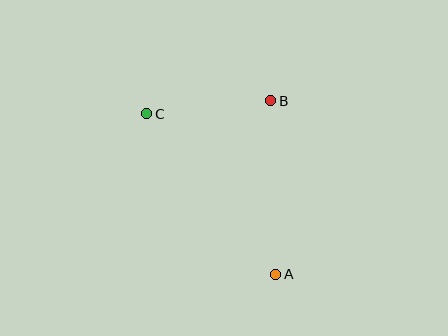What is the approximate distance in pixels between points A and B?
The distance between A and B is approximately 174 pixels.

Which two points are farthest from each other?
Points A and C are farthest from each other.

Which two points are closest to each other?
Points B and C are closest to each other.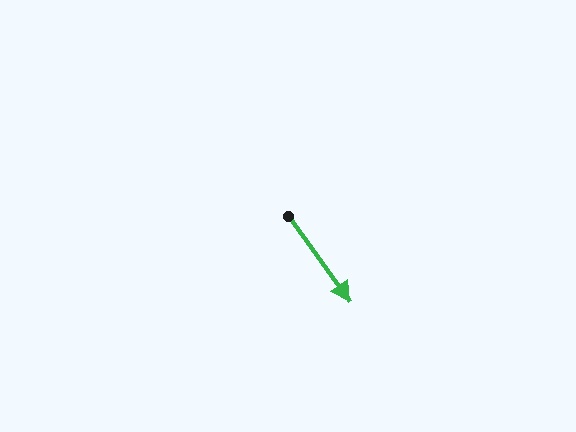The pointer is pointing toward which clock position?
Roughly 5 o'clock.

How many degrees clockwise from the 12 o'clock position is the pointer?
Approximately 144 degrees.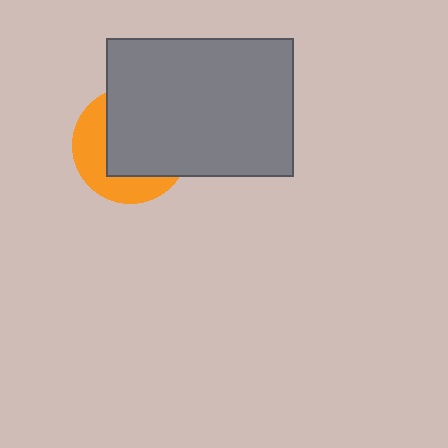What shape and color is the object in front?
The object in front is a gray rectangle.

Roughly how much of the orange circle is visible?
A small part of it is visible (roughly 38%).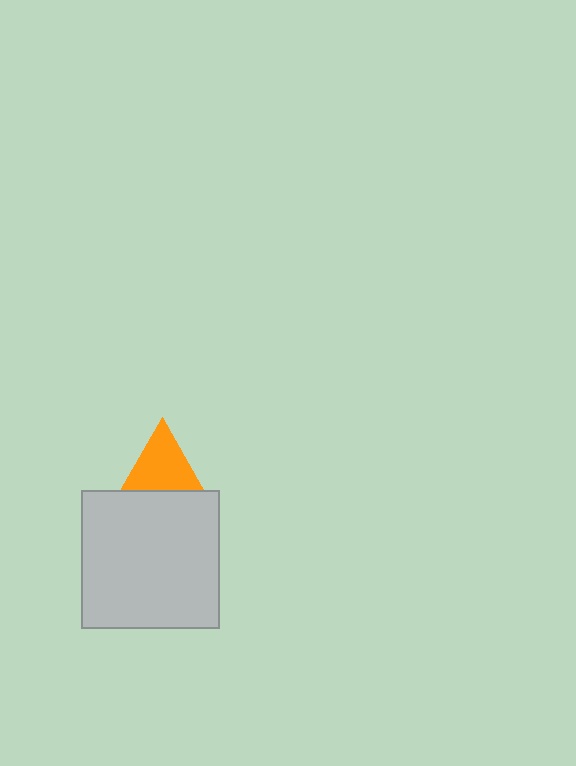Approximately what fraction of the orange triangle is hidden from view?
Roughly 38% of the orange triangle is hidden behind the light gray square.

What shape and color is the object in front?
The object in front is a light gray square.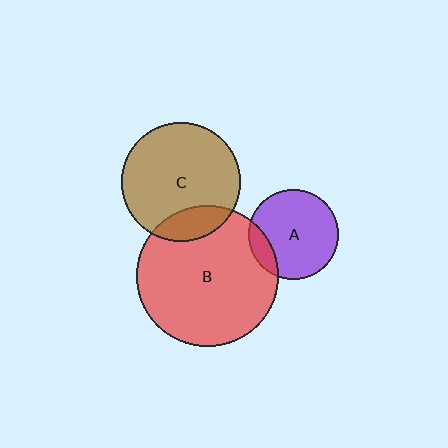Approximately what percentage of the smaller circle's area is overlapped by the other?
Approximately 15%.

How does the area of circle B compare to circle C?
Approximately 1.4 times.